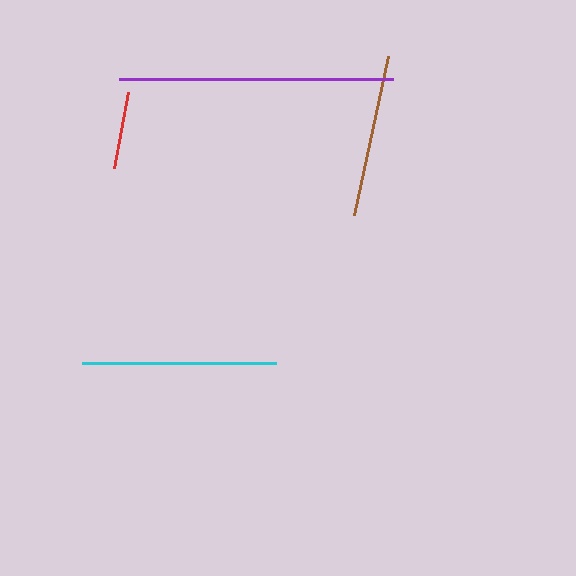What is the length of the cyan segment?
The cyan segment is approximately 194 pixels long.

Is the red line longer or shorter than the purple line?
The purple line is longer than the red line.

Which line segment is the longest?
The purple line is the longest at approximately 274 pixels.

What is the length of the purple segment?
The purple segment is approximately 274 pixels long.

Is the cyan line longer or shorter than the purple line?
The purple line is longer than the cyan line.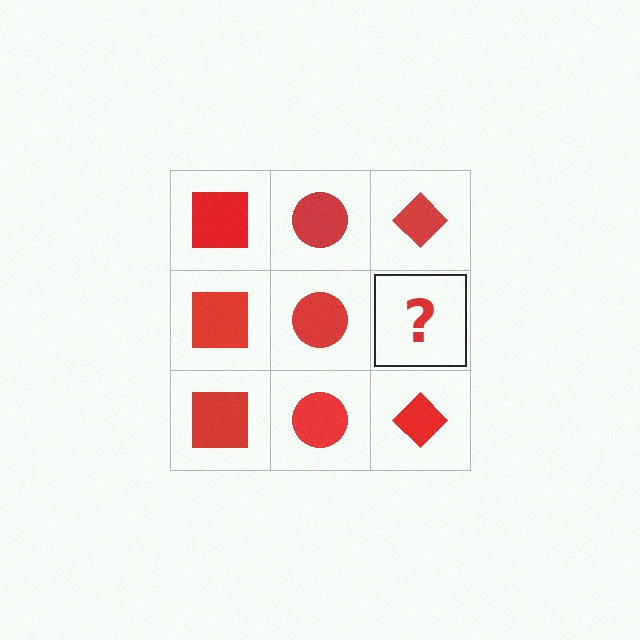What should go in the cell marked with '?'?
The missing cell should contain a red diamond.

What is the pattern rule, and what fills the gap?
The rule is that each column has a consistent shape. The gap should be filled with a red diamond.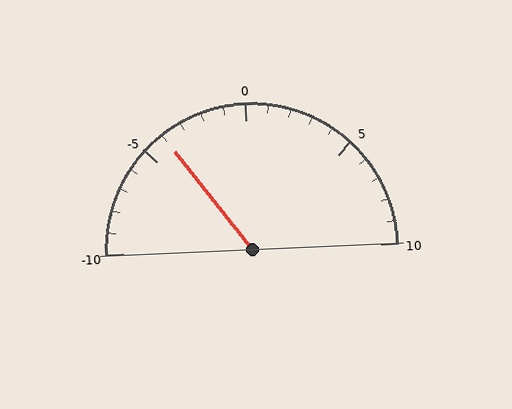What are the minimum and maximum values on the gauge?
The gauge ranges from -10 to 10.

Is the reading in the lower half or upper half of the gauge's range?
The reading is in the lower half of the range (-10 to 10).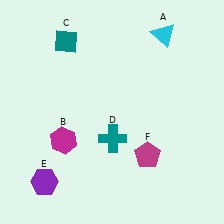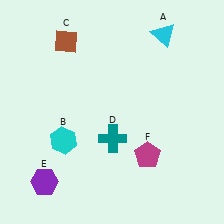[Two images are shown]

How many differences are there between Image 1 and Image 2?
There are 2 differences between the two images.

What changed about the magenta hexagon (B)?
In Image 1, B is magenta. In Image 2, it changed to cyan.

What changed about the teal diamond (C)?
In Image 1, C is teal. In Image 2, it changed to brown.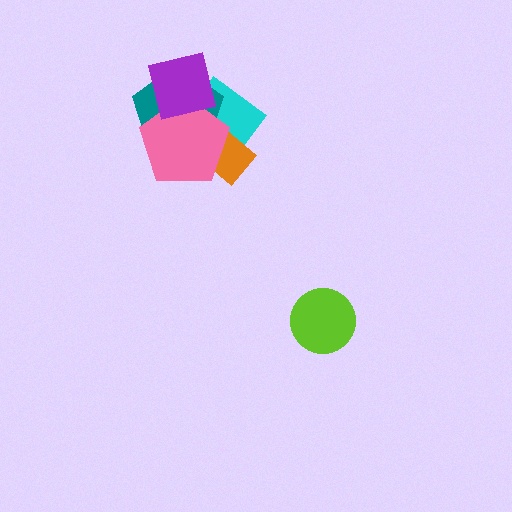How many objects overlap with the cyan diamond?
4 objects overlap with the cyan diamond.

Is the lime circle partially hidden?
No, no other shape covers it.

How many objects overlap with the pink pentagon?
4 objects overlap with the pink pentagon.